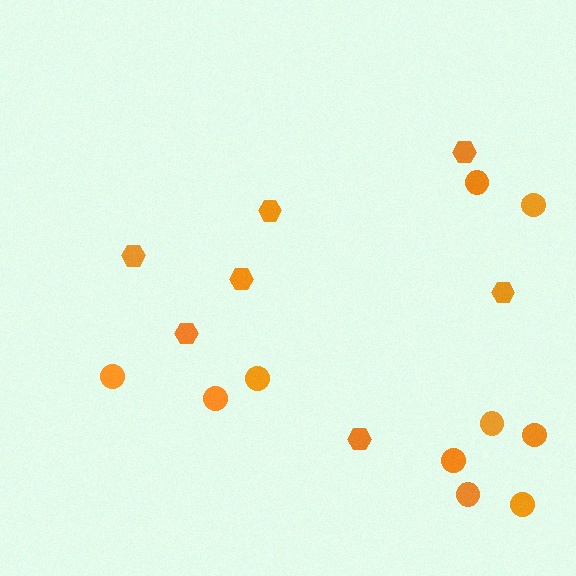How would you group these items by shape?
There are 2 groups: one group of circles (10) and one group of hexagons (7).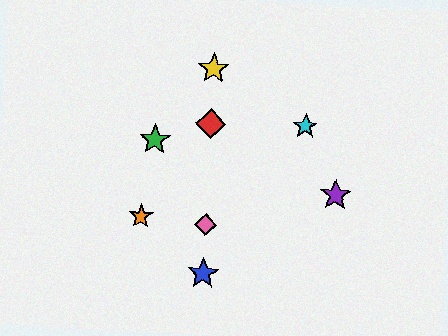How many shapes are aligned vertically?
4 shapes (the red diamond, the blue star, the yellow star, the pink diamond) are aligned vertically.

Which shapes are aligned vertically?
The red diamond, the blue star, the yellow star, the pink diamond are aligned vertically.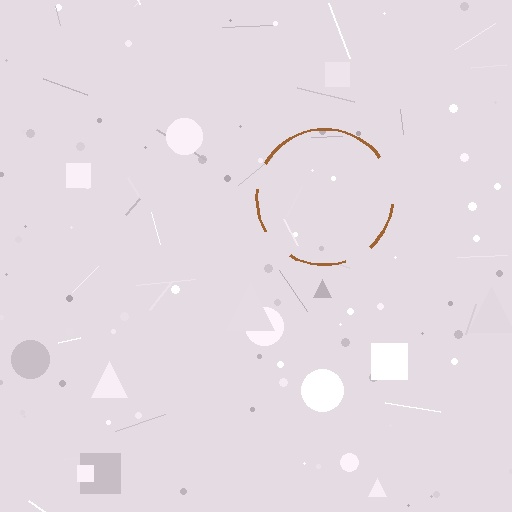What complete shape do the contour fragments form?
The contour fragments form a circle.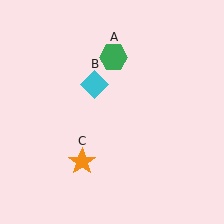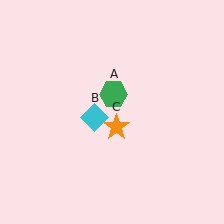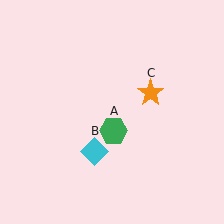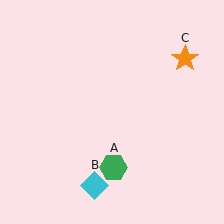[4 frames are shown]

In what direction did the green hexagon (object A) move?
The green hexagon (object A) moved down.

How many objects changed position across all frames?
3 objects changed position: green hexagon (object A), cyan diamond (object B), orange star (object C).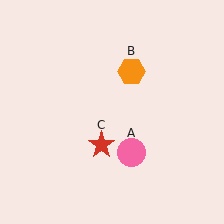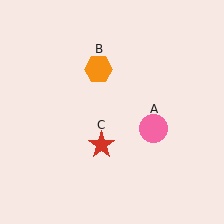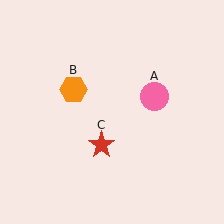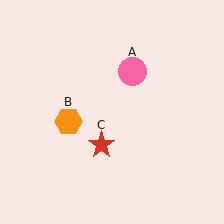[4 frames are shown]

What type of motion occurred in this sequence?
The pink circle (object A), orange hexagon (object B) rotated counterclockwise around the center of the scene.